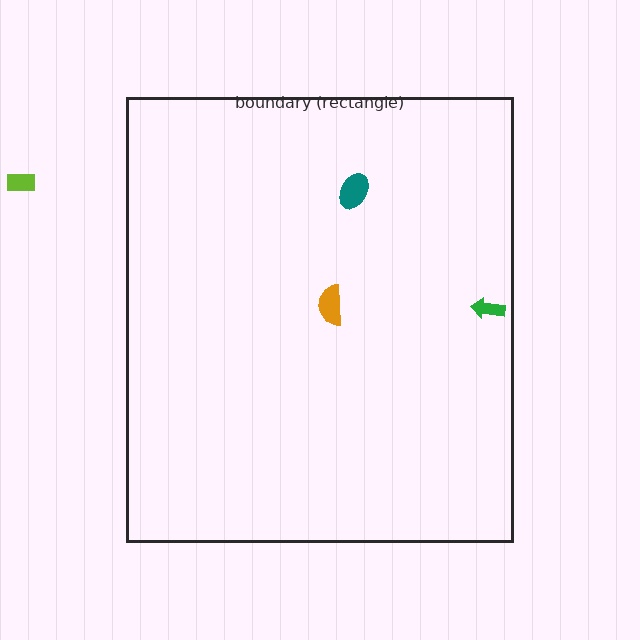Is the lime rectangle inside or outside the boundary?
Outside.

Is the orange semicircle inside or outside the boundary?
Inside.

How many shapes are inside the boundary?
3 inside, 1 outside.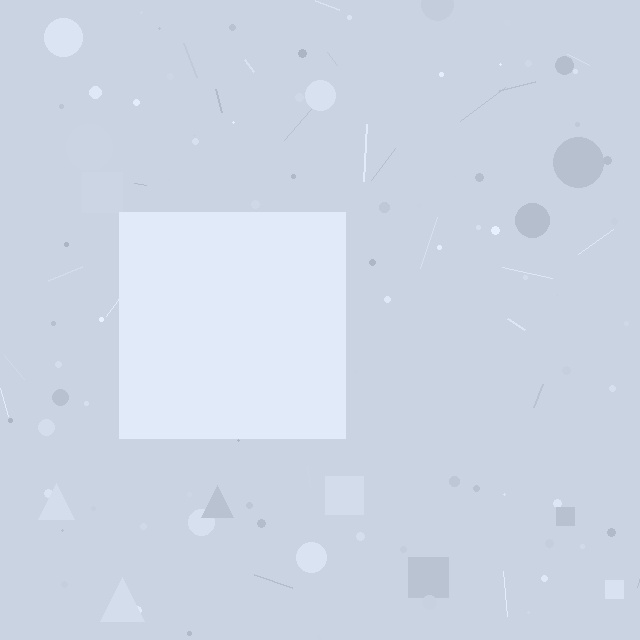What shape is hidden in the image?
A square is hidden in the image.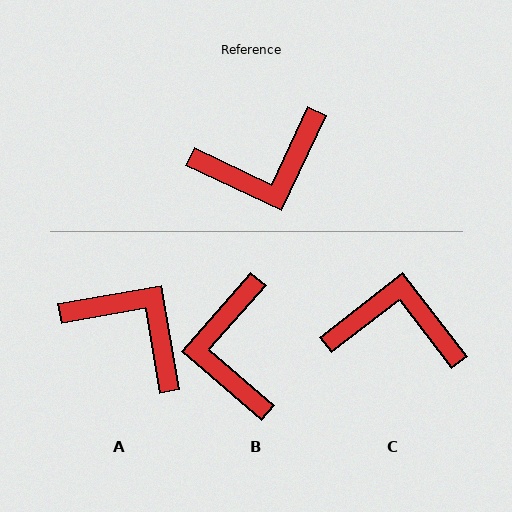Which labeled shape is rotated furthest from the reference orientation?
C, about 153 degrees away.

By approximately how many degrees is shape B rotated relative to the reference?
Approximately 106 degrees clockwise.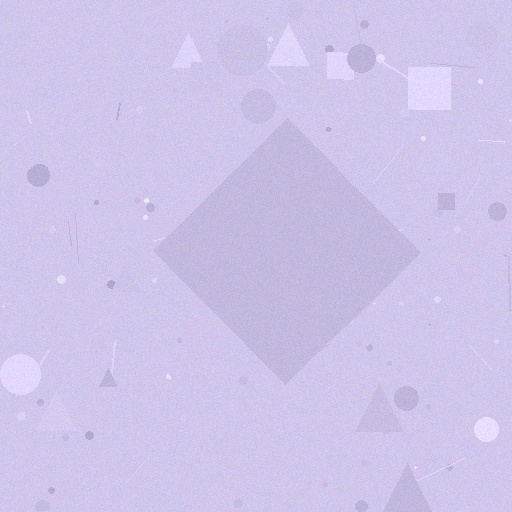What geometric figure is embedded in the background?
A diamond is embedded in the background.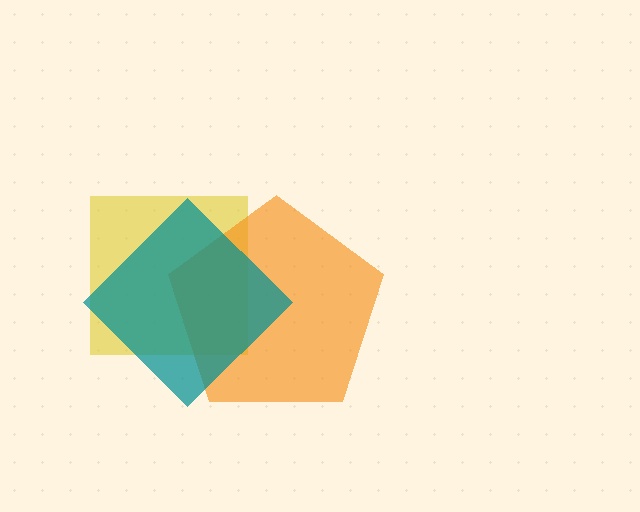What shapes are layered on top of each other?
The layered shapes are: a yellow square, an orange pentagon, a teal diamond.